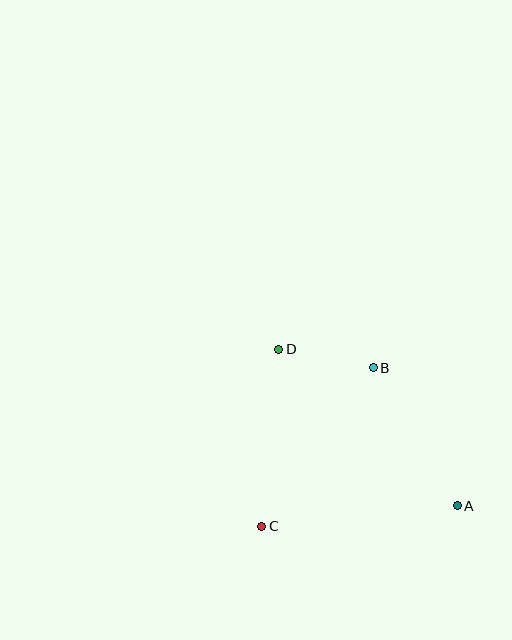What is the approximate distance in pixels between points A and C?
The distance between A and C is approximately 196 pixels.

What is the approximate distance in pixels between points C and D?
The distance between C and D is approximately 177 pixels.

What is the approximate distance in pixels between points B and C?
The distance between B and C is approximately 194 pixels.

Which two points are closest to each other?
Points B and D are closest to each other.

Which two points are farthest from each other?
Points A and D are farthest from each other.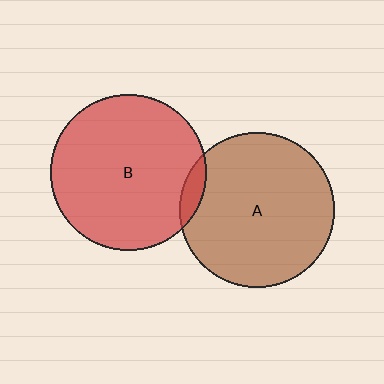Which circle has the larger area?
Circle B (red).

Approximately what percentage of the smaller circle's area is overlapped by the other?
Approximately 5%.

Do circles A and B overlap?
Yes.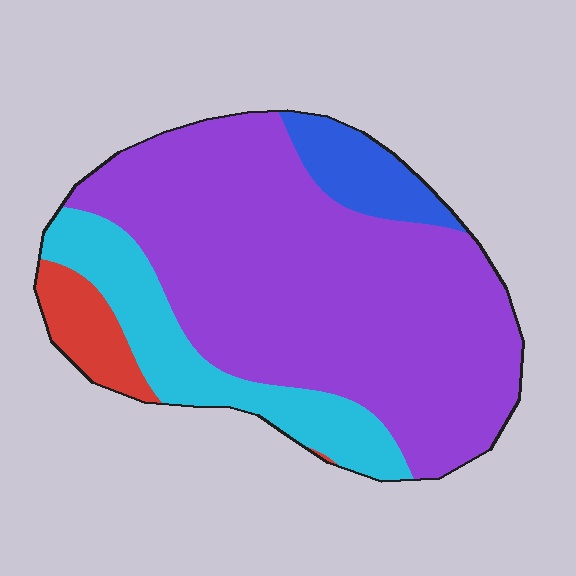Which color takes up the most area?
Purple, at roughly 65%.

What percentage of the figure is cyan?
Cyan covers 18% of the figure.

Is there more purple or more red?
Purple.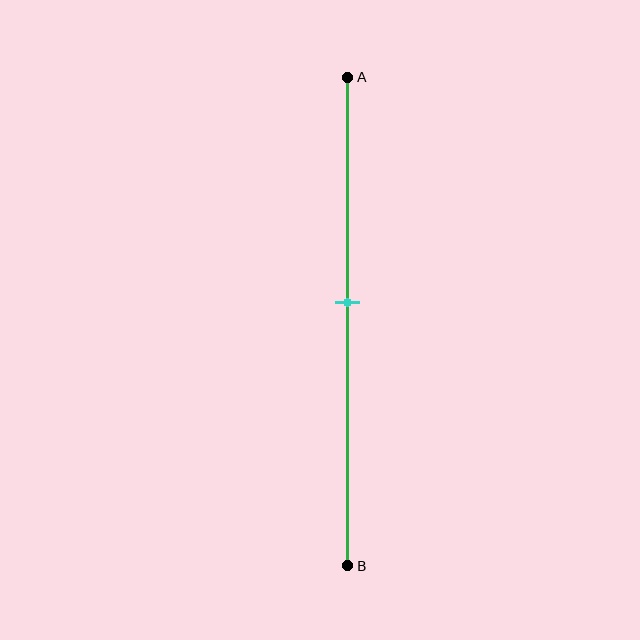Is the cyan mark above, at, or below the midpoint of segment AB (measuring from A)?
The cyan mark is above the midpoint of segment AB.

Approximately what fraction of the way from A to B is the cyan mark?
The cyan mark is approximately 45% of the way from A to B.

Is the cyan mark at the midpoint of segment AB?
No, the mark is at about 45% from A, not at the 50% midpoint.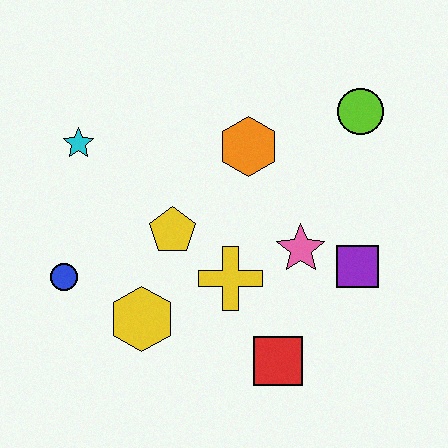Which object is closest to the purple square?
The pink star is closest to the purple square.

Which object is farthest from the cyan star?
The purple square is farthest from the cyan star.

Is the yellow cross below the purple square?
Yes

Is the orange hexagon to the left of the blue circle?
No